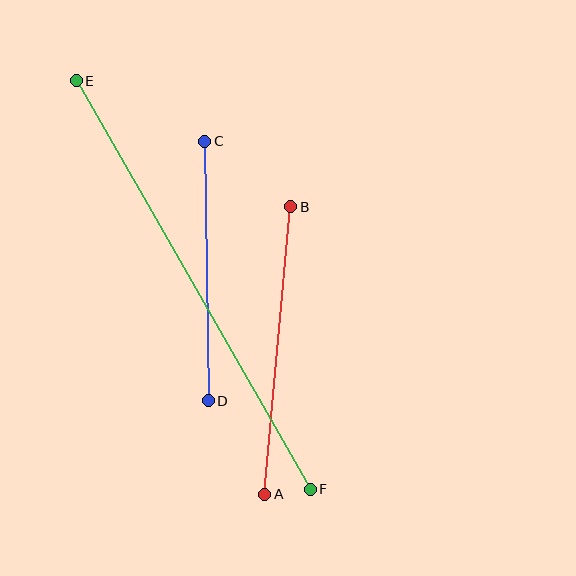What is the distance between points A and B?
The distance is approximately 289 pixels.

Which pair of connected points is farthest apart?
Points E and F are farthest apart.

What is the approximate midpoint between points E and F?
The midpoint is at approximately (193, 285) pixels.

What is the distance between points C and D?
The distance is approximately 259 pixels.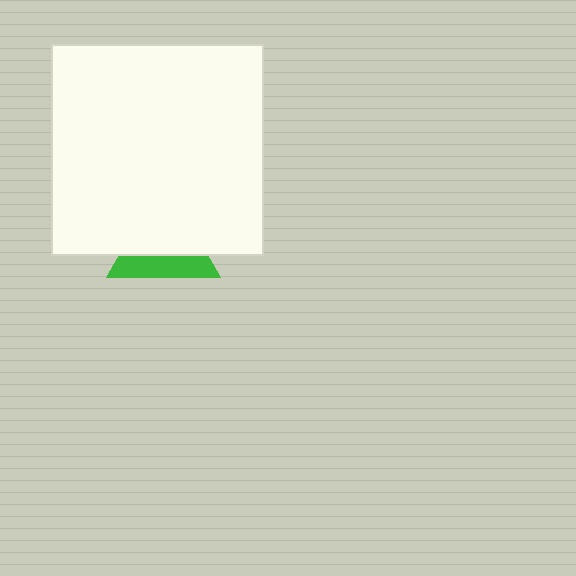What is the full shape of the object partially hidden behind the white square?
The partially hidden object is a green triangle.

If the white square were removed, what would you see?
You would see the complete green triangle.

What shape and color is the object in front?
The object in front is a white square.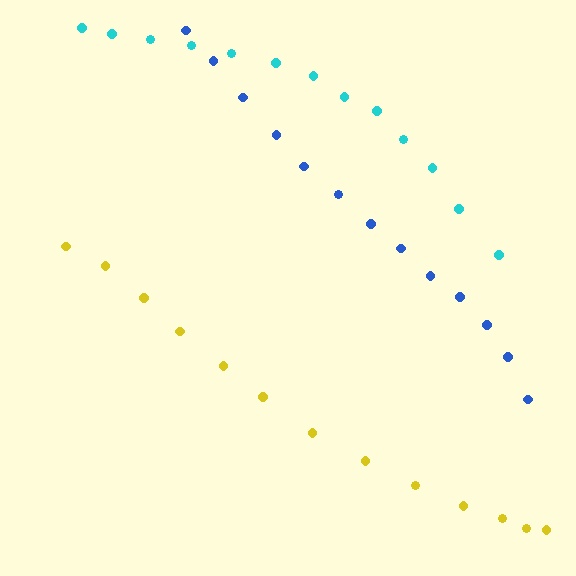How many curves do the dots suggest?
There are 3 distinct paths.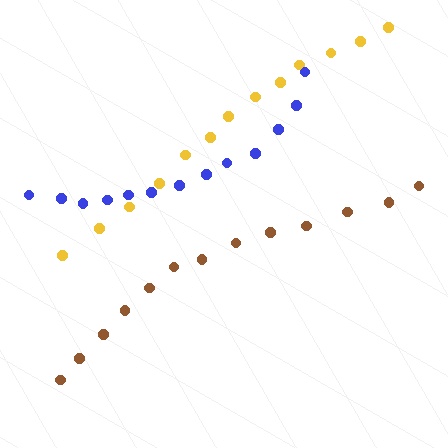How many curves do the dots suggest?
There are 3 distinct paths.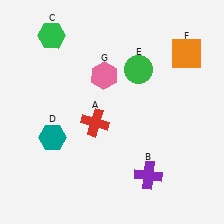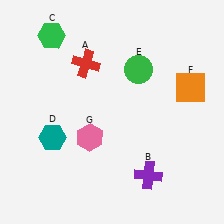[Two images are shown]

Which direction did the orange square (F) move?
The orange square (F) moved down.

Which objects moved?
The objects that moved are: the red cross (A), the orange square (F), the pink hexagon (G).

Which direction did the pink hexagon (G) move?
The pink hexagon (G) moved down.